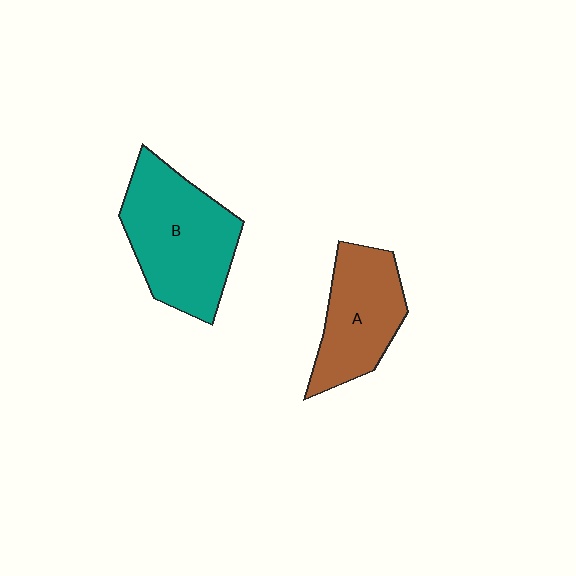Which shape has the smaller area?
Shape A (brown).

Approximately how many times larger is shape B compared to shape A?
Approximately 1.4 times.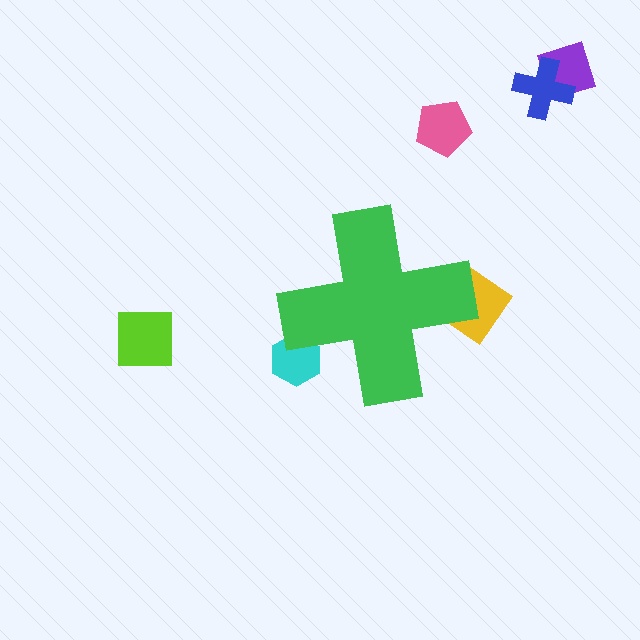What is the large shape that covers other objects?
A green cross.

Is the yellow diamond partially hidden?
Yes, the yellow diamond is partially hidden behind the green cross.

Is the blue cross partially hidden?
No, the blue cross is fully visible.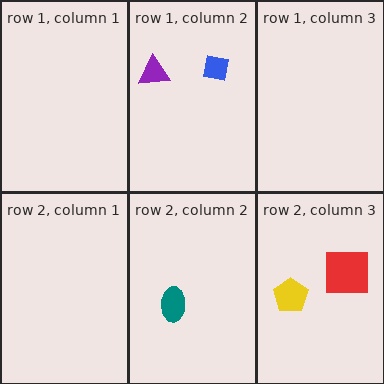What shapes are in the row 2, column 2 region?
The teal ellipse.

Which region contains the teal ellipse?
The row 2, column 2 region.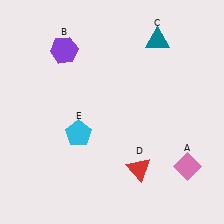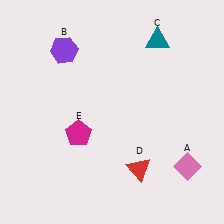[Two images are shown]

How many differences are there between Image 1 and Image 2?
There is 1 difference between the two images.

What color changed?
The pentagon (E) changed from cyan in Image 1 to magenta in Image 2.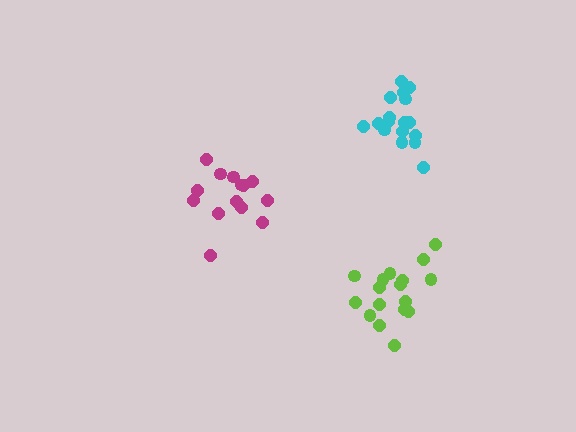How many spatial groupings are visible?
There are 3 spatial groupings.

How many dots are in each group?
Group 1: 14 dots, Group 2: 17 dots, Group 3: 17 dots (48 total).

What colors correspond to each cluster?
The clusters are colored: magenta, cyan, lime.